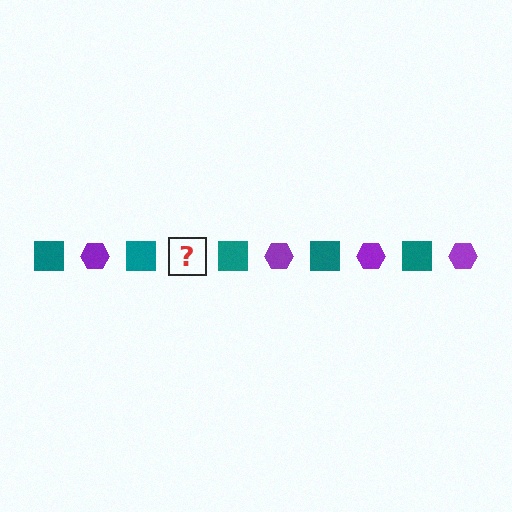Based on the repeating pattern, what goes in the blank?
The blank should be a purple hexagon.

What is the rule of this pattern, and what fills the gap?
The rule is that the pattern alternates between teal square and purple hexagon. The gap should be filled with a purple hexagon.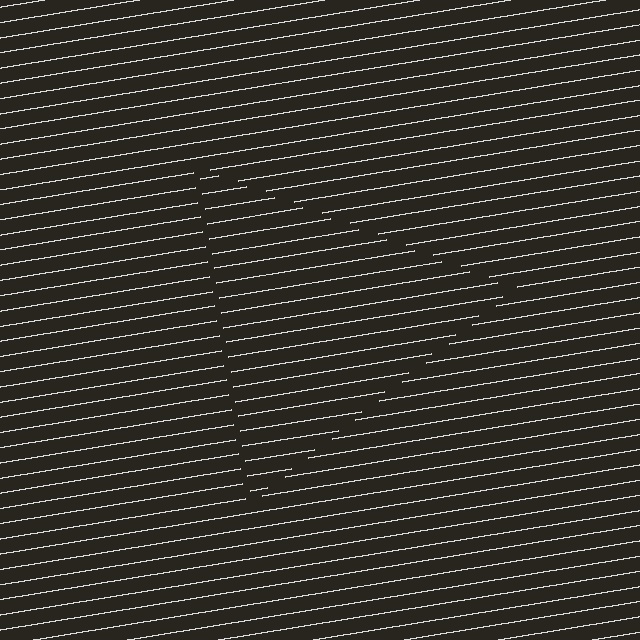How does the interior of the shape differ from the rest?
The interior of the shape contains the same grating, shifted by half a period — the contour is defined by the phase discontinuity where line-ends from the inner and outer gratings abut.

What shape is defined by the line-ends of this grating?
An illusory triangle. The interior of the shape contains the same grating, shifted by half a period — the contour is defined by the phase discontinuity where line-ends from the inner and outer gratings abut.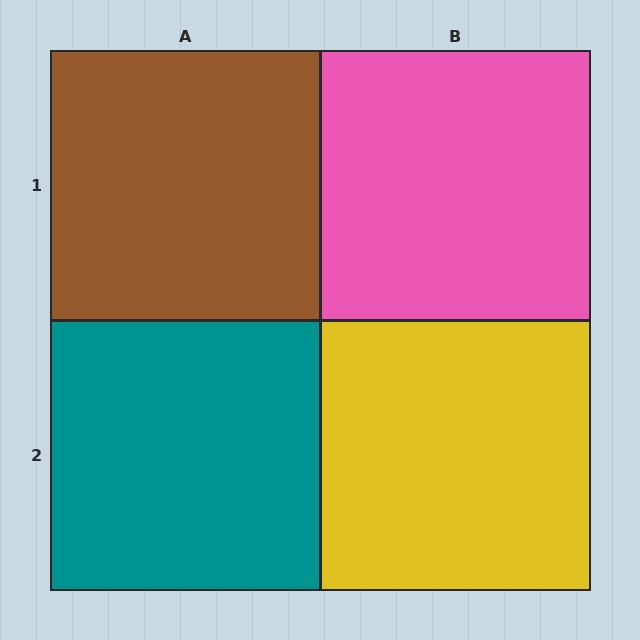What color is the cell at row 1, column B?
Pink.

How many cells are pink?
1 cell is pink.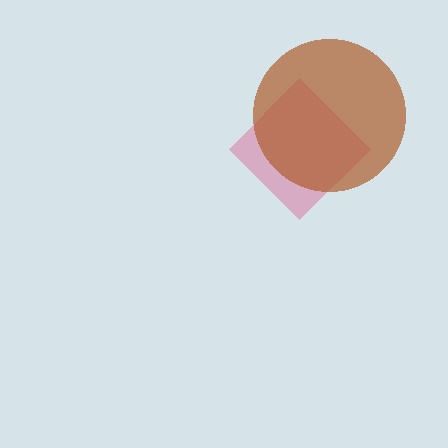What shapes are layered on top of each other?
The layered shapes are: a pink diamond, a brown circle.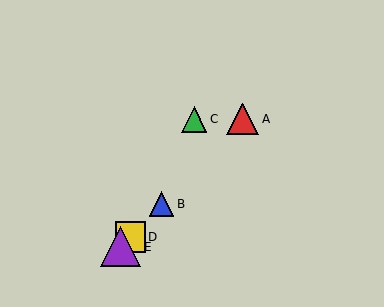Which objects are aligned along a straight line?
Objects A, B, D, E are aligned along a straight line.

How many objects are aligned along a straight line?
4 objects (A, B, D, E) are aligned along a straight line.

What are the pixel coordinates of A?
Object A is at (243, 119).